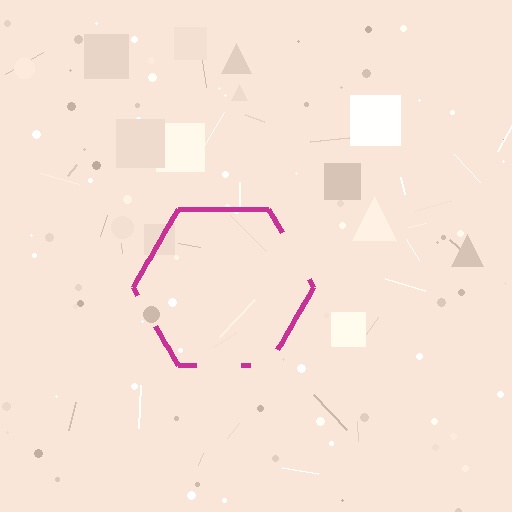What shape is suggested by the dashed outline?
The dashed outline suggests a hexagon.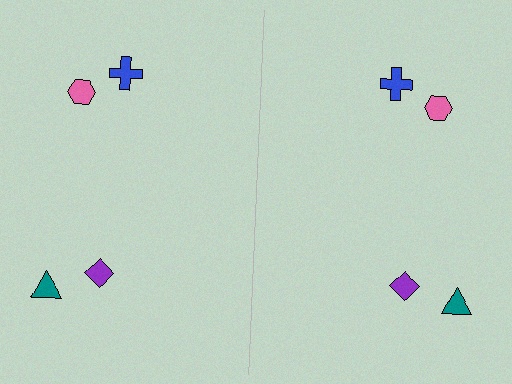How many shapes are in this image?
There are 8 shapes in this image.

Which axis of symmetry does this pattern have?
The pattern has a vertical axis of symmetry running through the center of the image.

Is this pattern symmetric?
Yes, this pattern has bilateral (reflection) symmetry.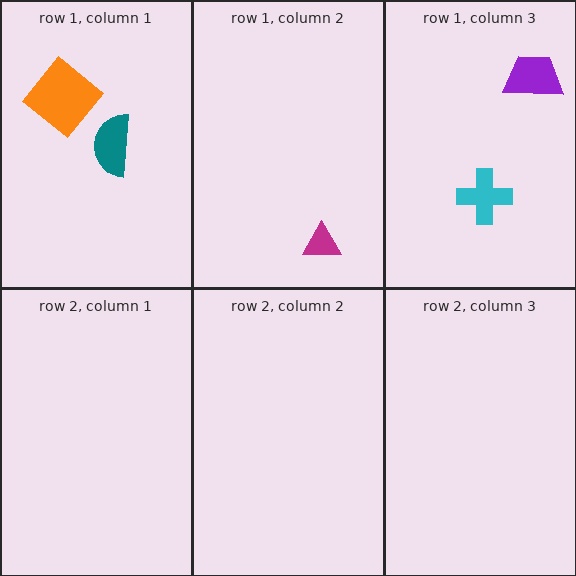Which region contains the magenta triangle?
The row 1, column 2 region.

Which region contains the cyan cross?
The row 1, column 3 region.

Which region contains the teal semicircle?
The row 1, column 1 region.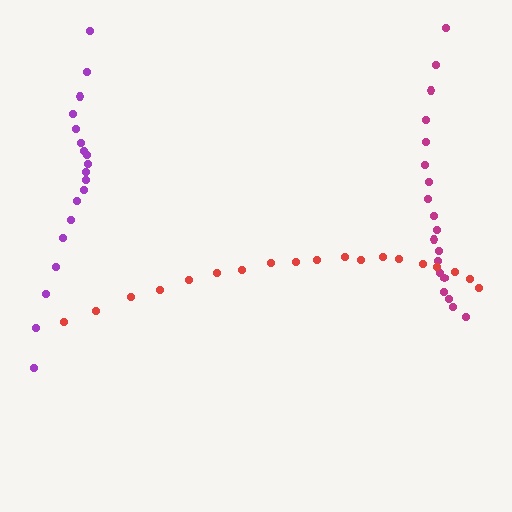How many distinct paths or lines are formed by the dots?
There are 3 distinct paths.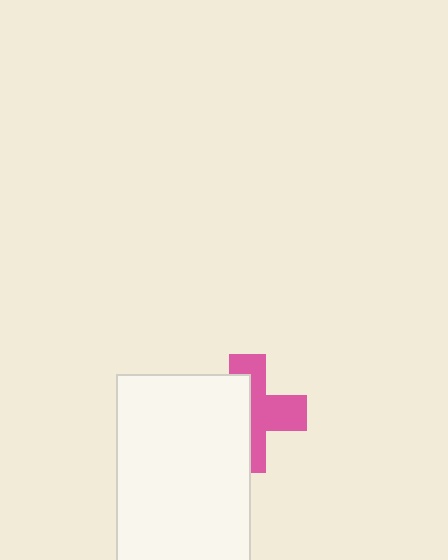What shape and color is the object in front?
The object in front is a white rectangle.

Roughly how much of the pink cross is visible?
About half of it is visible (roughly 49%).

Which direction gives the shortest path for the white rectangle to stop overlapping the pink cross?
Moving left gives the shortest separation.